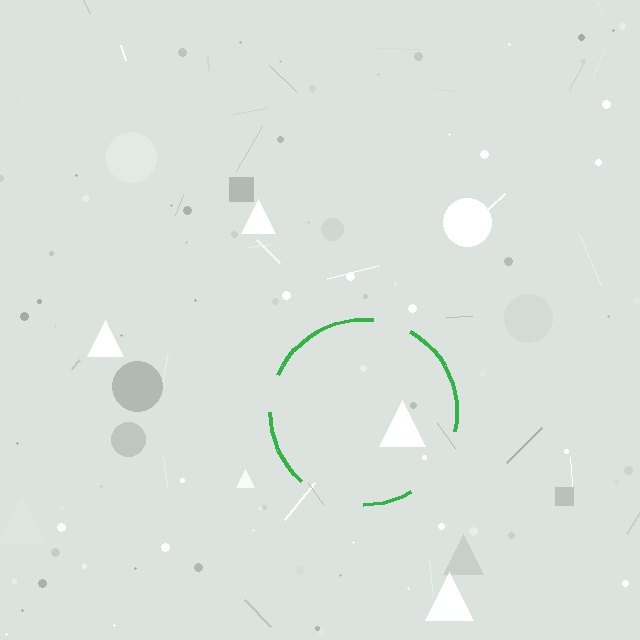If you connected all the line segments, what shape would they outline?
They would outline a circle.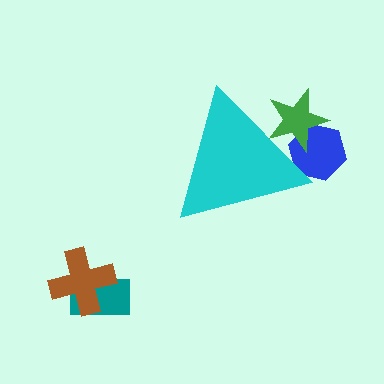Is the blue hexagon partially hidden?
Yes, the blue hexagon is partially hidden behind the cyan triangle.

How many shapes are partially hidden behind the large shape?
2 shapes are partially hidden.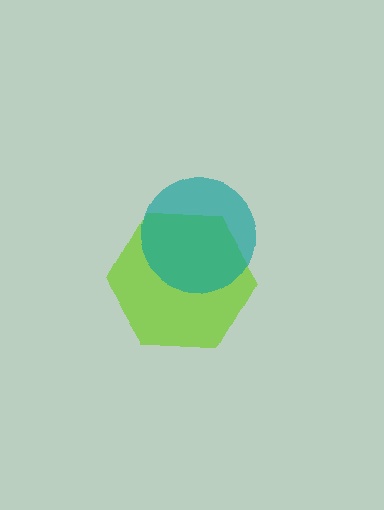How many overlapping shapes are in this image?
There are 2 overlapping shapes in the image.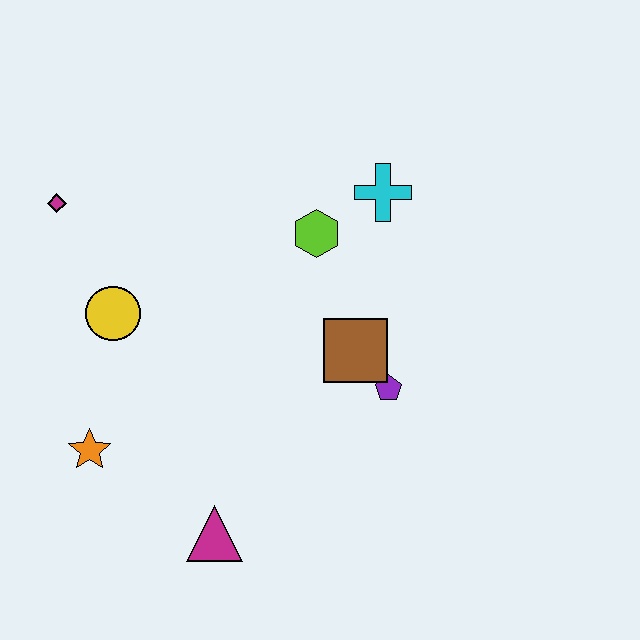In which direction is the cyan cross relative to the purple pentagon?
The cyan cross is above the purple pentagon.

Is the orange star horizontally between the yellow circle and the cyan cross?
No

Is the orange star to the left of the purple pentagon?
Yes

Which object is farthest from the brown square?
The magenta diamond is farthest from the brown square.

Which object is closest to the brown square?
The purple pentagon is closest to the brown square.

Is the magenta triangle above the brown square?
No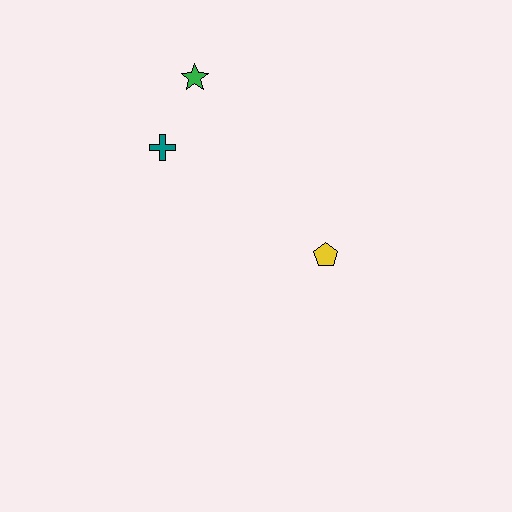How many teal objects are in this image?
There is 1 teal object.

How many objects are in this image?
There are 3 objects.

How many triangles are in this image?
There are no triangles.